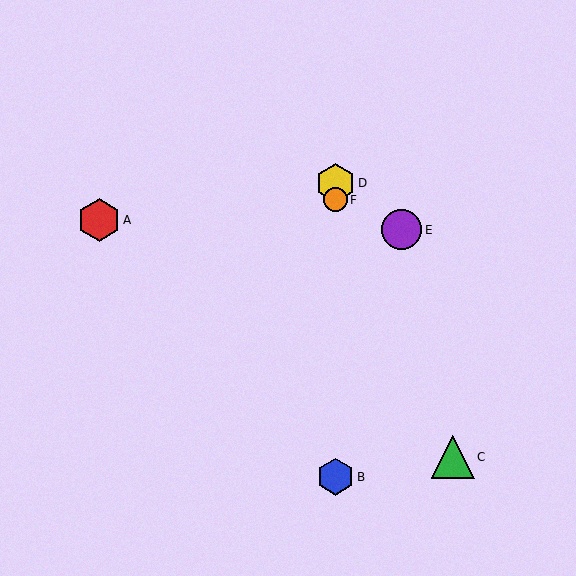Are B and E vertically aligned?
No, B is at x≈335 and E is at x≈402.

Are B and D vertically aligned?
Yes, both are at x≈335.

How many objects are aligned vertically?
3 objects (B, D, F) are aligned vertically.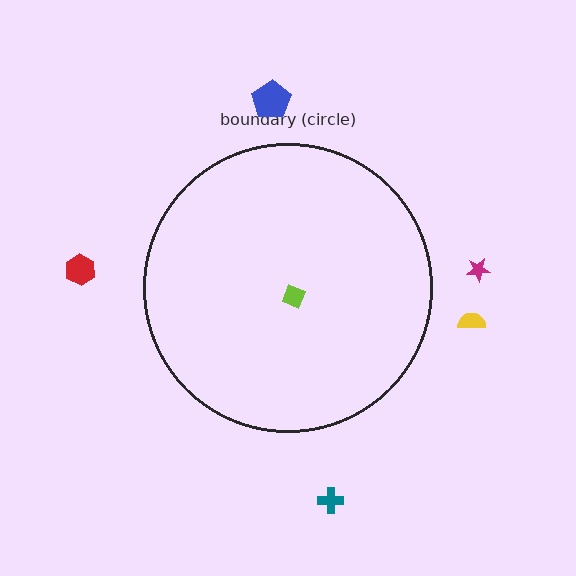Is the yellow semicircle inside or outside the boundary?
Outside.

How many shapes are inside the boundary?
1 inside, 5 outside.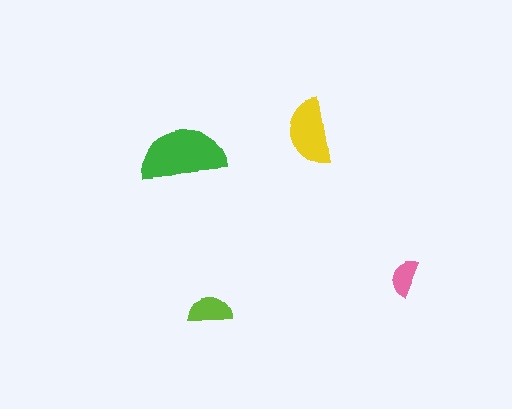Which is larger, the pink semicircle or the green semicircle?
The green one.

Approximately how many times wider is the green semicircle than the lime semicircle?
About 2 times wider.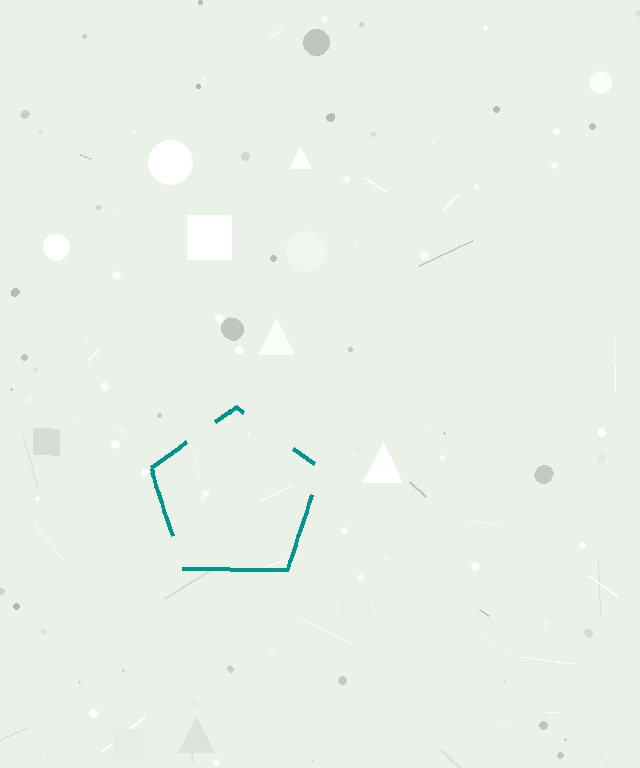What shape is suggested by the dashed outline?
The dashed outline suggests a pentagon.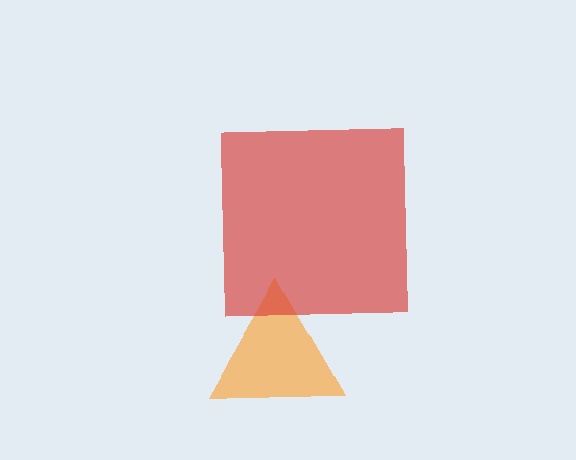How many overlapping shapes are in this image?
There are 2 overlapping shapes in the image.